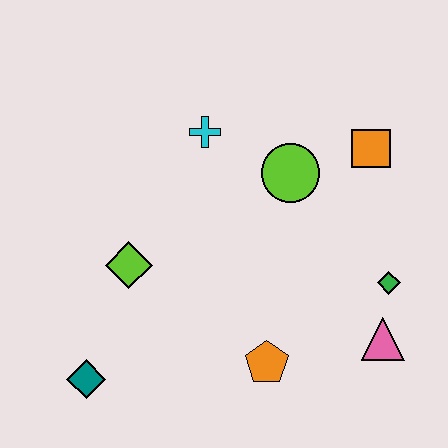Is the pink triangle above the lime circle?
No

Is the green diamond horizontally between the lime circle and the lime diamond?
No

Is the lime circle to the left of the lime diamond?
No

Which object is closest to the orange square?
The lime circle is closest to the orange square.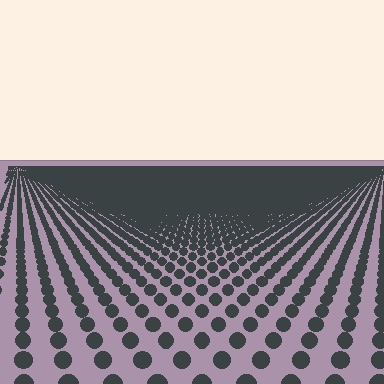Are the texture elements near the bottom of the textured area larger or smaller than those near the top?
Larger. Near the bottom, elements are closer to the viewer and appear at a bigger on-screen size.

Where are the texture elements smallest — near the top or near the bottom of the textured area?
Near the top.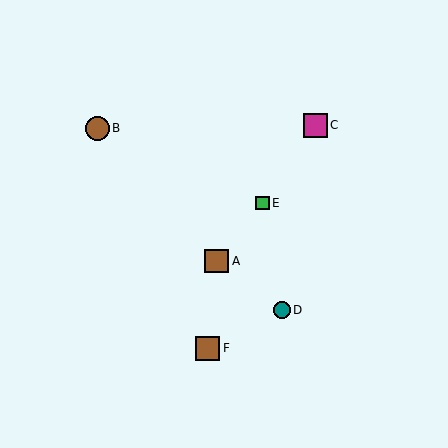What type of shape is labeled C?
Shape C is a magenta square.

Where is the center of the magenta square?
The center of the magenta square is at (315, 125).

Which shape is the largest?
The brown square (labeled F) is the largest.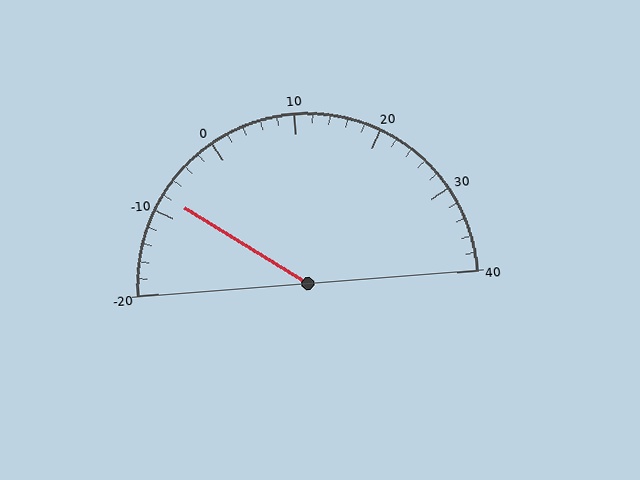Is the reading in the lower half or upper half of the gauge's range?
The reading is in the lower half of the range (-20 to 40).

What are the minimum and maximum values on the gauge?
The gauge ranges from -20 to 40.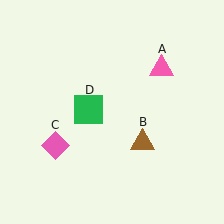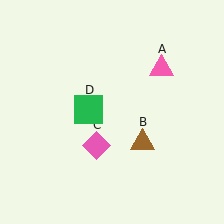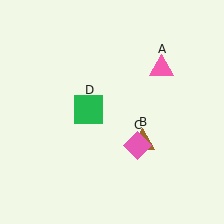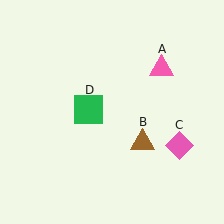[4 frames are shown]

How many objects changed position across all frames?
1 object changed position: pink diamond (object C).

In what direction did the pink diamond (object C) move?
The pink diamond (object C) moved right.